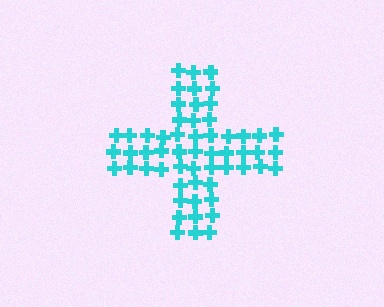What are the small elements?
The small elements are crosses.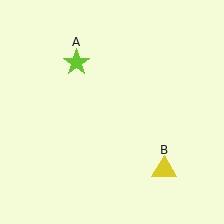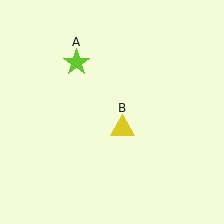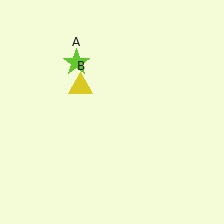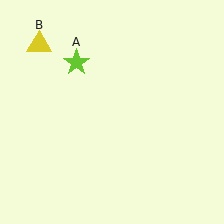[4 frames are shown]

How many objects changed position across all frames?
1 object changed position: yellow triangle (object B).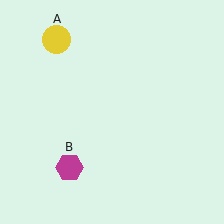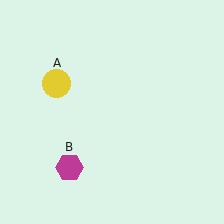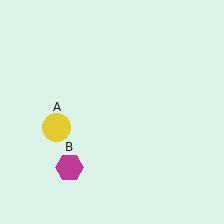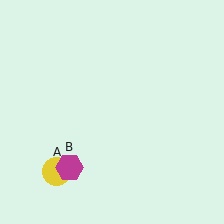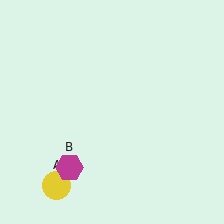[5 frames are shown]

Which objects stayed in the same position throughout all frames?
Magenta hexagon (object B) remained stationary.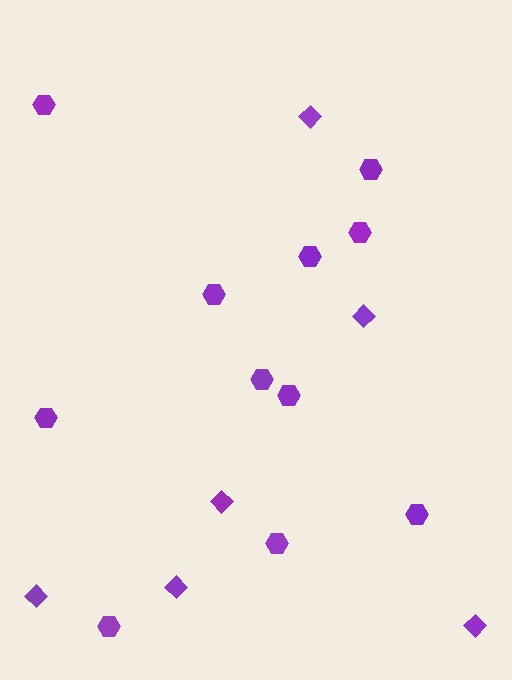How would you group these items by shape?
There are 2 groups: one group of hexagons (11) and one group of diamonds (6).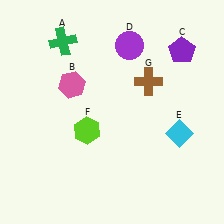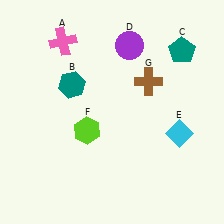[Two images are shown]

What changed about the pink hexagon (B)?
In Image 1, B is pink. In Image 2, it changed to teal.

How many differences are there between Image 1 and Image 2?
There are 3 differences between the two images.